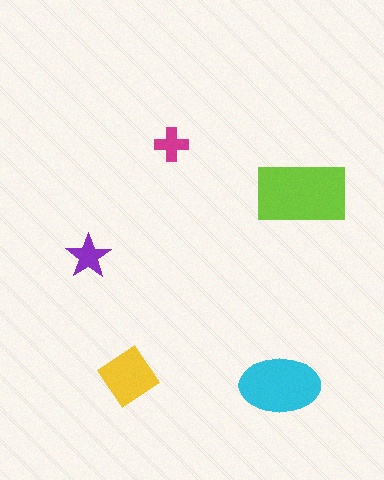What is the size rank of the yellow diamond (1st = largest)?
3rd.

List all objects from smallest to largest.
The magenta cross, the purple star, the yellow diamond, the cyan ellipse, the lime rectangle.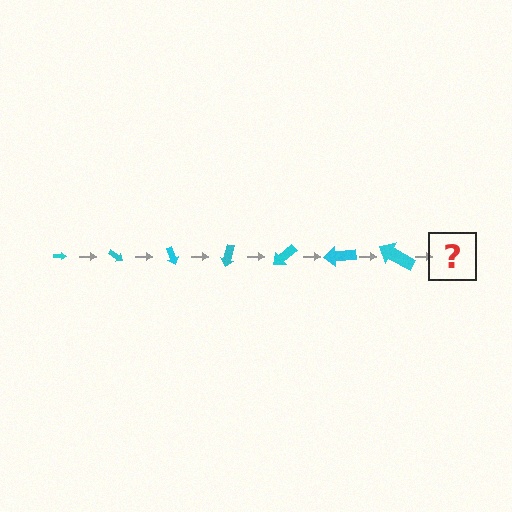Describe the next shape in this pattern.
It should be an arrow, larger than the previous one and rotated 245 degrees from the start.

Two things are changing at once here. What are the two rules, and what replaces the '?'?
The two rules are that the arrow grows larger each step and it rotates 35 degrees each step. The '?' should be an arrow, larger than the previous one and rotated 245 degrees from the start.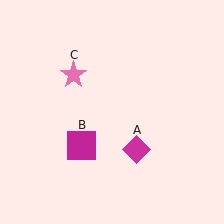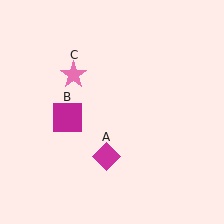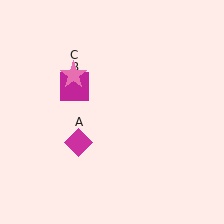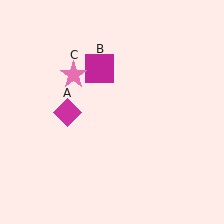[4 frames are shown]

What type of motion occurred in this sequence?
The magenta diamond (object A), magenta square (object B) rotated clockwise around the center of the scene.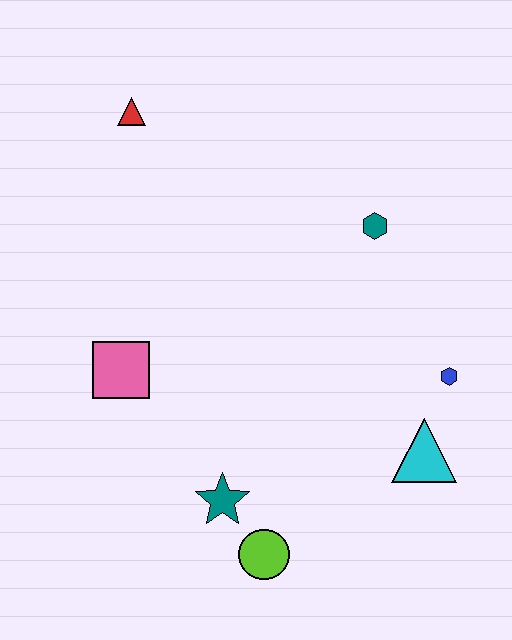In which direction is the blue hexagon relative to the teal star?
The blue hexagon is to the right of the teal star.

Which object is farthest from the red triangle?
The lime circle is farthest from the red triangle.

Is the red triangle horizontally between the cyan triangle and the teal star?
No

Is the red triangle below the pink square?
No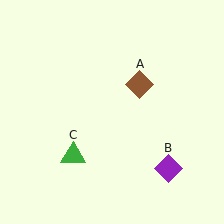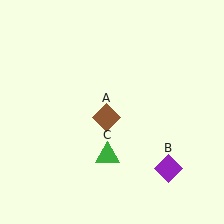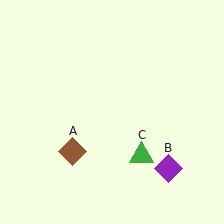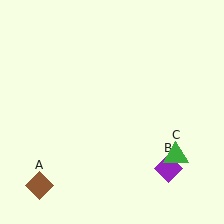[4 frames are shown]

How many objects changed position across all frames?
2 objects changed position: brown diamond (object A), green triangle (object C).